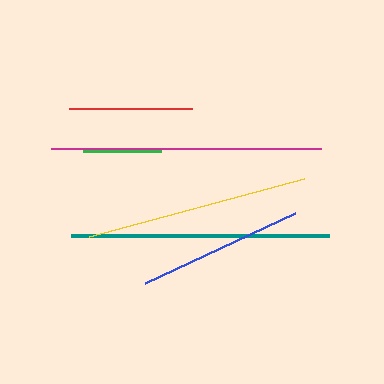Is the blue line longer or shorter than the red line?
The blue line is longer than the red line.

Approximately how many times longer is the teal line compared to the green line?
The teal line is approximately 3.3 times the length of the green line.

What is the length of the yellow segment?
The yellow segment is approximately 222 pixels long.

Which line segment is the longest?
The magenta line is the longest at approximately 270 pixels.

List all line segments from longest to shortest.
From longest to shortest: magenta, teal, yellow, blue, red, green.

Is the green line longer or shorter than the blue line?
The blue line is longer than the green line.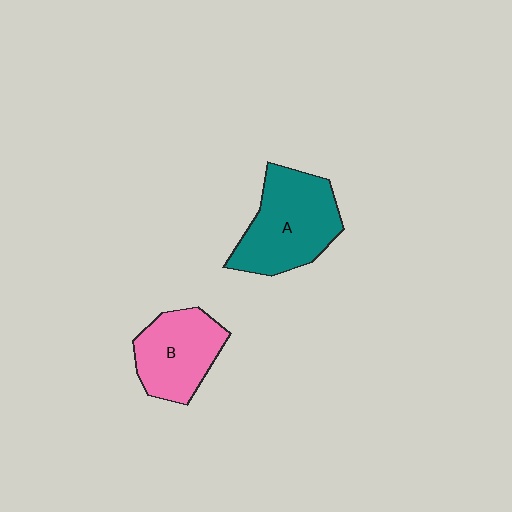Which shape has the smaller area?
Shape B (pink).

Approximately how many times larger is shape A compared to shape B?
Approximately 1.3 times.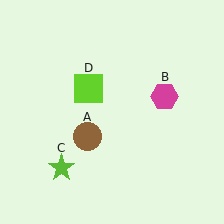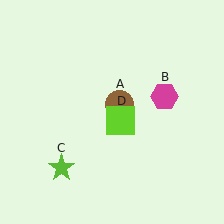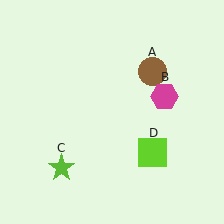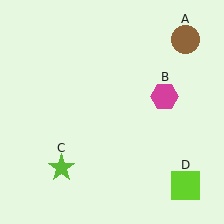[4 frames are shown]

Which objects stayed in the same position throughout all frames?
Magenta hexagon (object B) and lime star (object C) remained stationary.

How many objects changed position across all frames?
2 objects changed position: brown circle (object A), lime square (object D).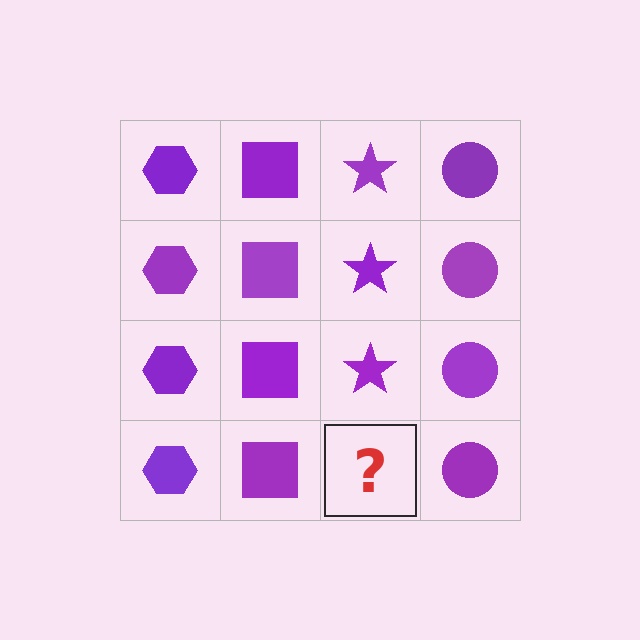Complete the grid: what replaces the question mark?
The question mark should be replaced with a purple star.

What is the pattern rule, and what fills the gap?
The rule is that each column has a consistent shape. The gap should be filled with a purple star.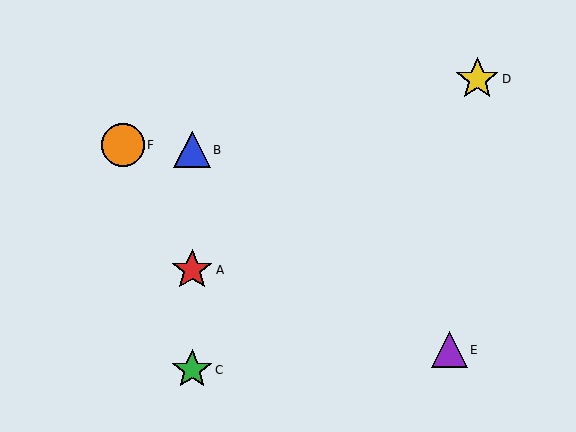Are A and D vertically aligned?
No, A is at x≈192 and D is at x≈477.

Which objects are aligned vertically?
Objects A, B, C are aligned vertically.